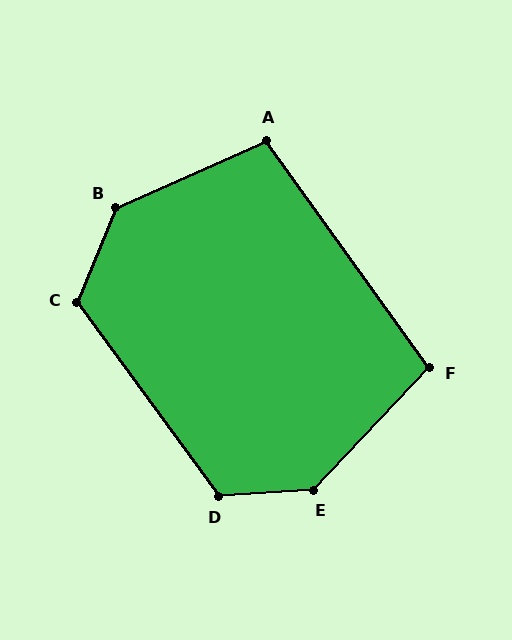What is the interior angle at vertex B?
Approximately 136 degrees (obtuse).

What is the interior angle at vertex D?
Approximately 123 degrees (obtuse).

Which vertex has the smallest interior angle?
F, at approximately 101 degrees.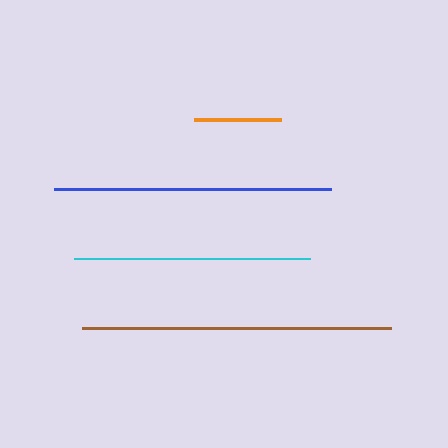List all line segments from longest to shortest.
From longest to shortest: brown, blue, cyan, orange.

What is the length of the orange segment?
The orange segment is approximately 87 pixels long.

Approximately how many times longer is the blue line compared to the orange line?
The blue line is approximately 3.2 times the length of the orange line.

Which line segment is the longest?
The brown line is the longest at approximately 309 pixels.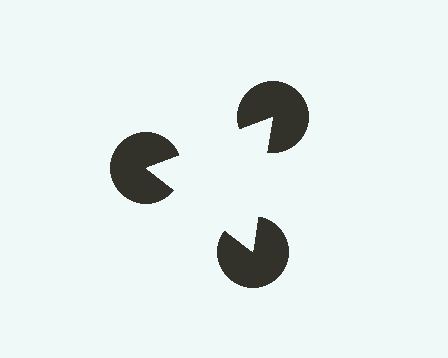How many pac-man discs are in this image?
There are 3 — one at each vertex of the illusory triangle.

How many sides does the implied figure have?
3 sides.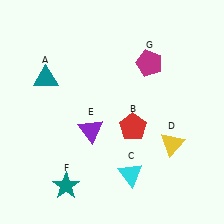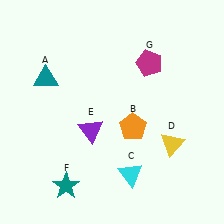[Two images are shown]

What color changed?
The pentagon (B) changed from red in Image 1 to orange in Image 2.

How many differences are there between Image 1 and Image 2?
There is 1 difference between the two images.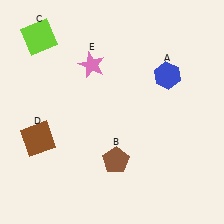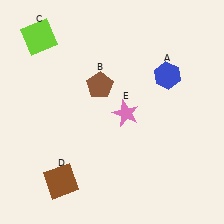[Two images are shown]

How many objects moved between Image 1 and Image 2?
3 objects moved between the two images.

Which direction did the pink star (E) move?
The pink star (E) moved down.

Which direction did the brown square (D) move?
The brown square (D) moved down.